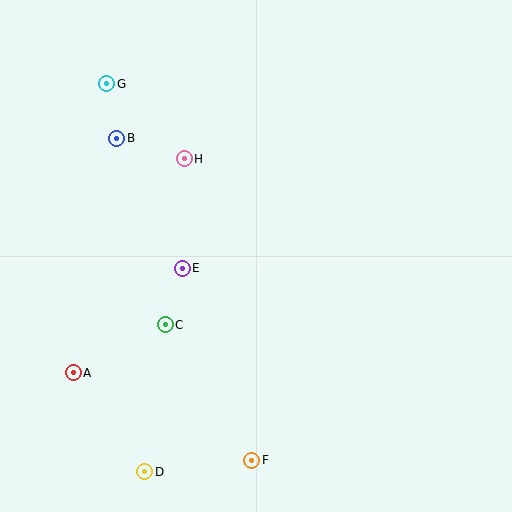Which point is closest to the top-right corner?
Point H is closest to the top-right corner.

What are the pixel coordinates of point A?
Point A is at (73, 373).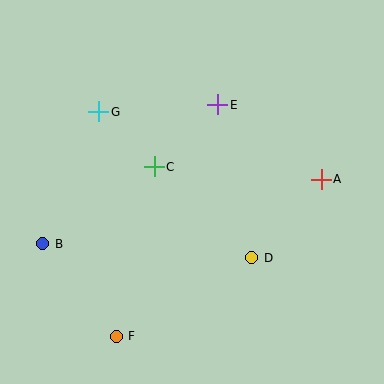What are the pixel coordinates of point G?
Point G is at (99, 112).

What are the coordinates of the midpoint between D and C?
The midpoint between D and C is at (203, 212).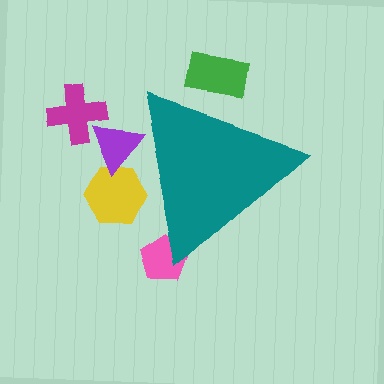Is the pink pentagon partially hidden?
Yes, the pink pentagon is partially hidden behind the teal triangle.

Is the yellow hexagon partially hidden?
Yes, the yellow hexagon is partially hidden behind the teal triangle.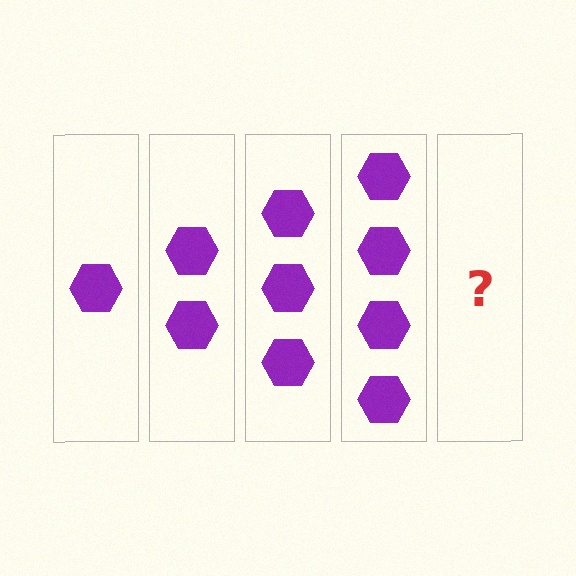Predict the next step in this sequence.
The next step is 5 hexagons.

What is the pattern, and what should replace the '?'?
The pattern is that each step adds one more hexagon. The '?' should be 5 hexagons.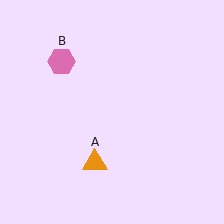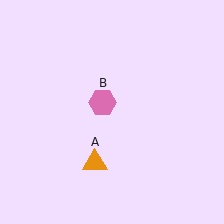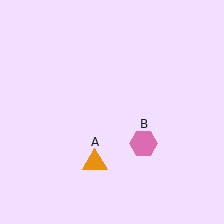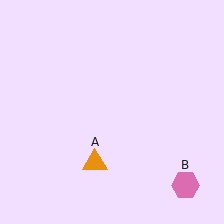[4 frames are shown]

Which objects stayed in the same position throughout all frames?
Orange triangle (object A) remained stationary.